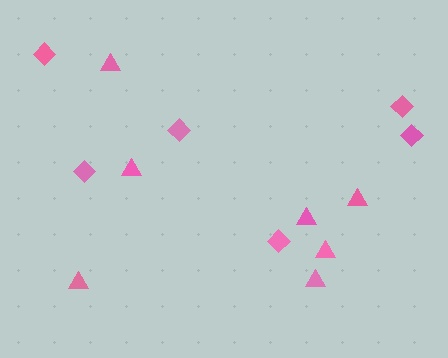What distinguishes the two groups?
There are 2 groups: one group of triangles (7) and one group of diamonds (6).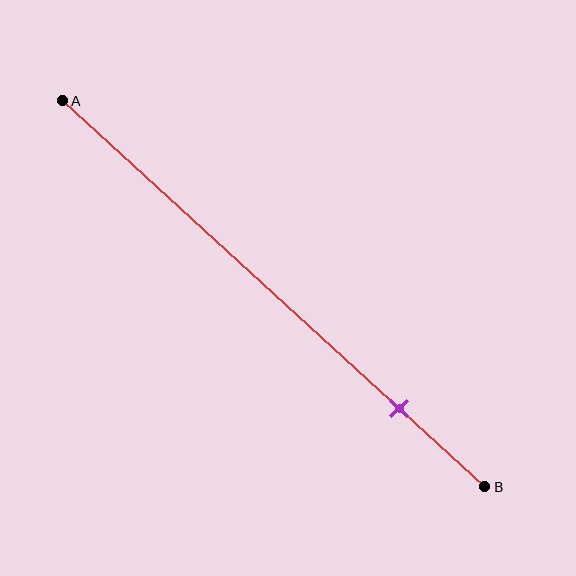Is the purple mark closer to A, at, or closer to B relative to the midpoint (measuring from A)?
The purple mark is closer to point B than the midpoint of segment AB.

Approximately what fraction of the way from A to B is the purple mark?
The purple mark is approximately 80% of the way from A to B.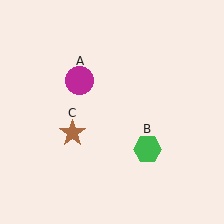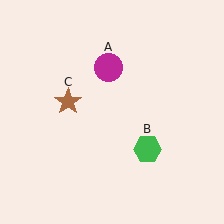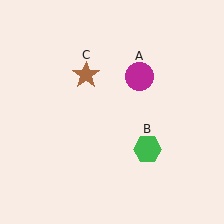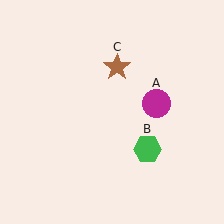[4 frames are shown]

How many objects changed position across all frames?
2 objects changed position: magenta circle (object A), brown star (object C).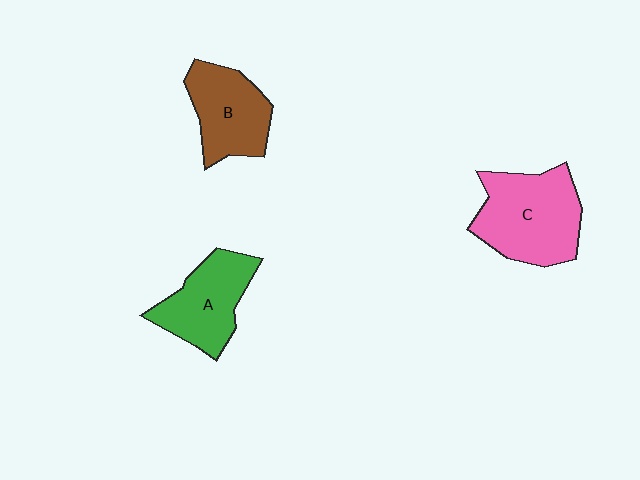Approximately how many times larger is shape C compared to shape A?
Approximately 1.3 times.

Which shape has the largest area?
Shape C (pink).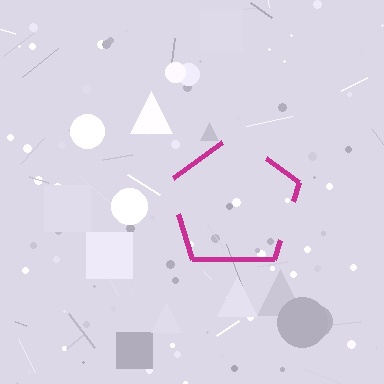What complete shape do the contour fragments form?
The contour fragments form a pentagon.